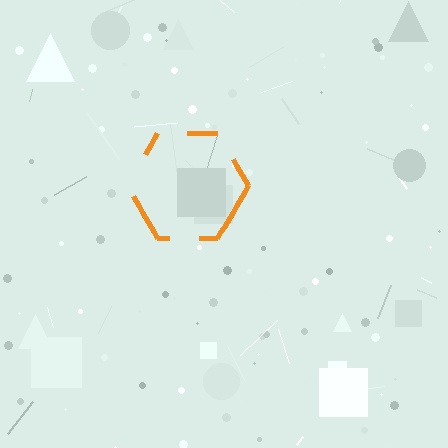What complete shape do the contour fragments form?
The contour fragments form a hexagon.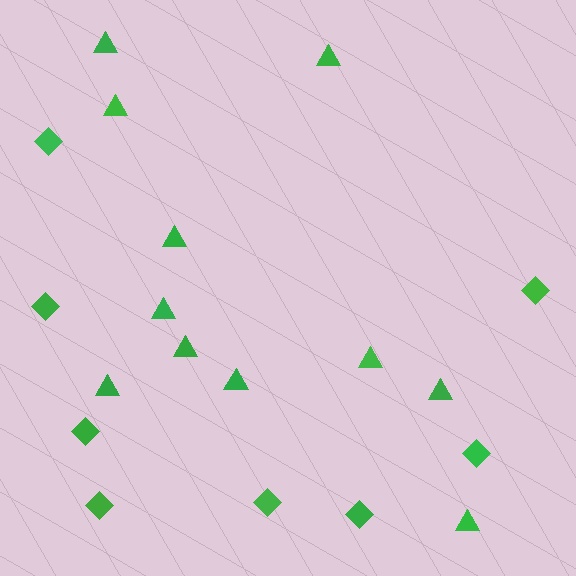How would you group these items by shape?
There are 2 groups: one group of diamonds (8) and one group of triangles (11).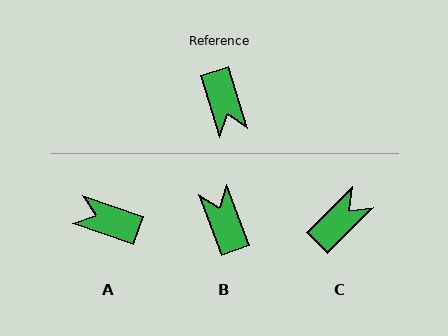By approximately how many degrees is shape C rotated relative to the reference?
Approximately 118 degrees counter-clockwise.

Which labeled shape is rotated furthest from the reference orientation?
B, about 176 degrees away.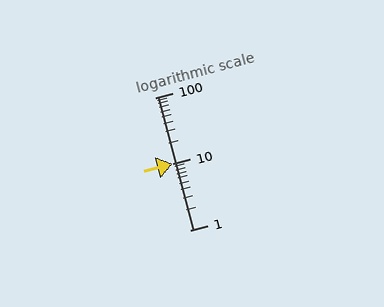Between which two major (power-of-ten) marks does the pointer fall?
The pointer is between 10 and 100.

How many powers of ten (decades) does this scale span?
The scale spans 2 decades, from 1 to 100.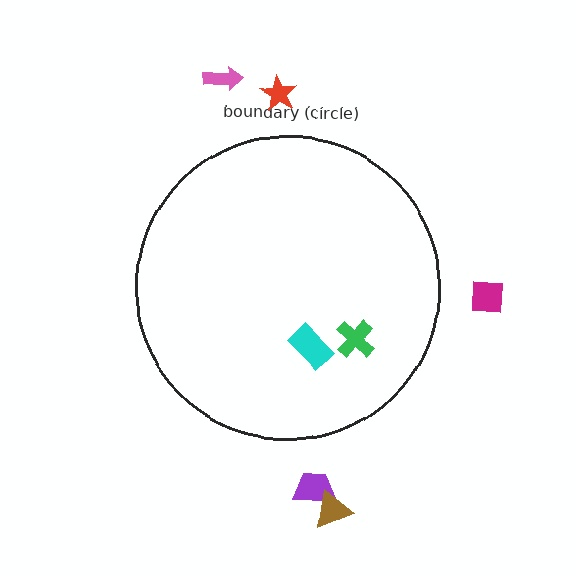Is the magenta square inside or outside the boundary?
Outside.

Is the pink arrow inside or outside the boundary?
Outside.